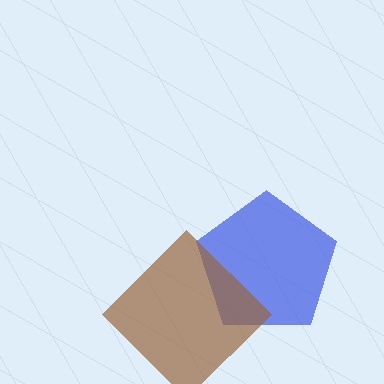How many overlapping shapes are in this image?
There are 2 overlapping shapes in the image.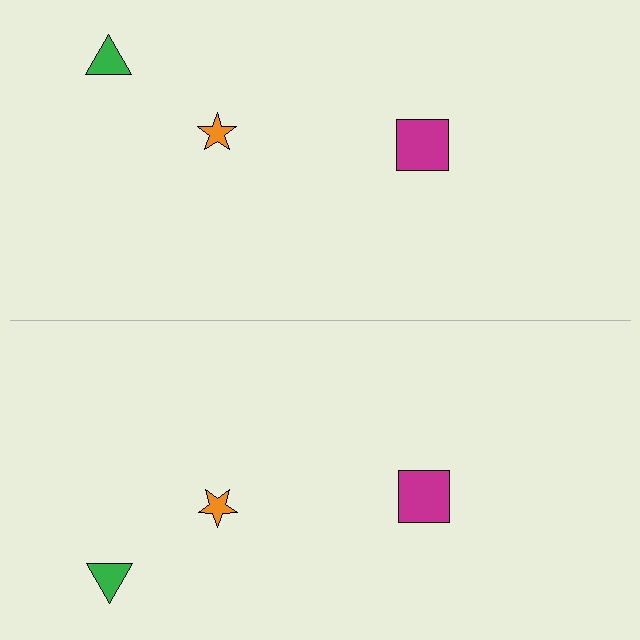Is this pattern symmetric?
Yes, this pattern has bilateral (reflection) symmetry.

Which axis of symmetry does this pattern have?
The pattern has a horizontal axis of symmetry running through the center of the image.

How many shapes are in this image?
There are 6 shapes in this image.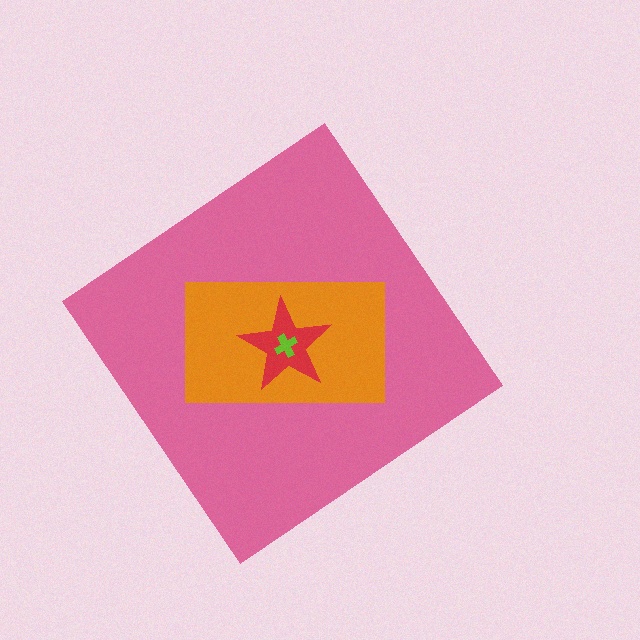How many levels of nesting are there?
4.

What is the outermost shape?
The pink diamond.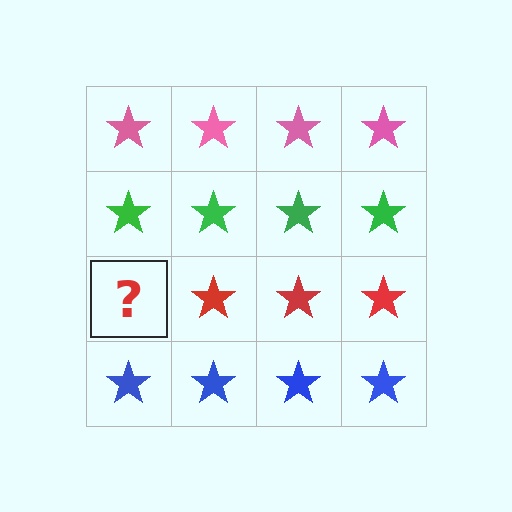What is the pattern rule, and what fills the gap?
The rule is that each row has a consistent color. The gap should be filled with a red star.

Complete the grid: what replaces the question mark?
The question mark should be replaced with a red star.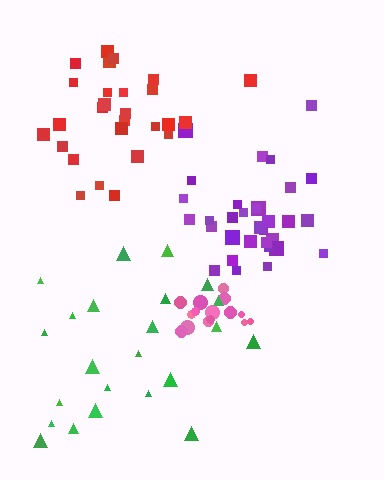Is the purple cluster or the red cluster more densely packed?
Purple.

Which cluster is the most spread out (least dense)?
Green.